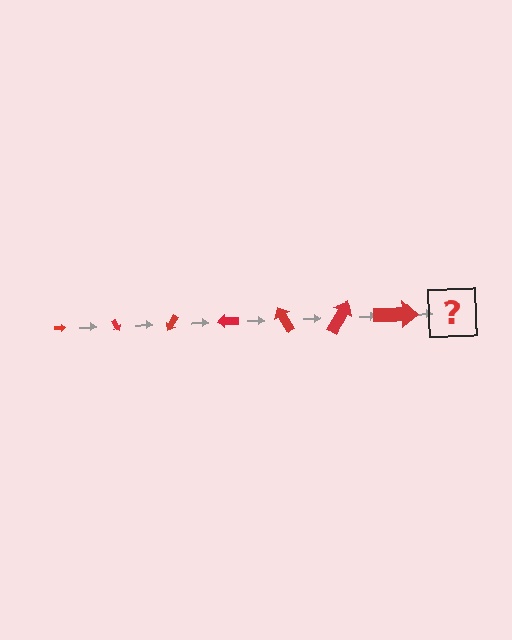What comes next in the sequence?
The next element should be an arrow, larger than the previous one and rotated 420 degrees from the start.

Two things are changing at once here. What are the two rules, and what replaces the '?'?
The two rules are that the arrow grows larger each step and it rotates 60 degrees each step. The '?' should be an arrow, larger than the previous one and rotated 420 degrees from the start.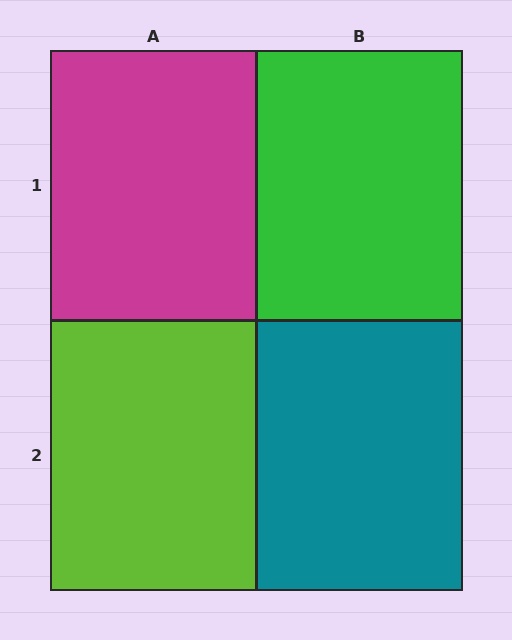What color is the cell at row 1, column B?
Green.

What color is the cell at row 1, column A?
Magenta.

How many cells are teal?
1 cell is teal.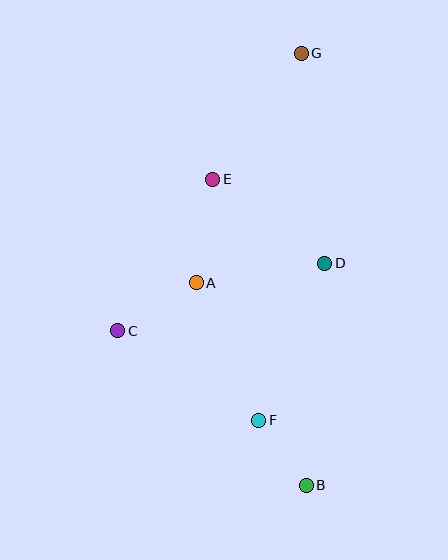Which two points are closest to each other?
Points B and F are closest to each other.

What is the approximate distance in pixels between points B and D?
The distance between B and D is approximately 223 pixels.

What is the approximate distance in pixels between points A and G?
The distance between A and G is approximately 252 pixels.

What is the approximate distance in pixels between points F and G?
The distance between F and G is approximately 370 pixels.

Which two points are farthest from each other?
Points B and G are farthest from each other.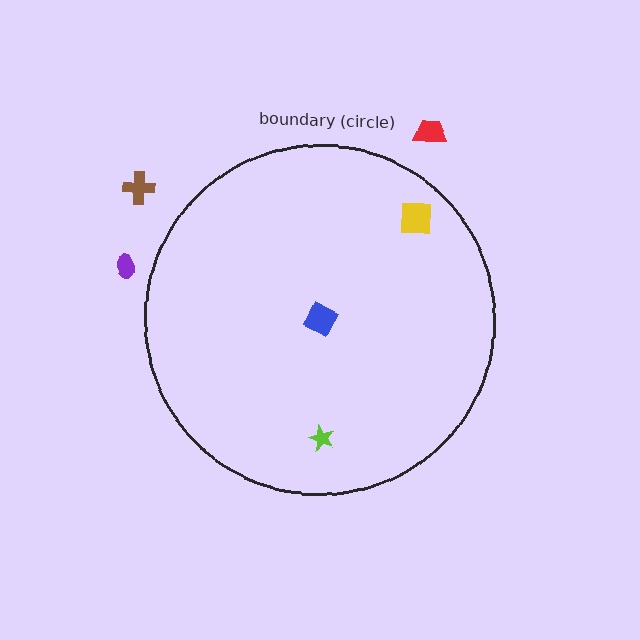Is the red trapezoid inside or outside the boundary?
Outside.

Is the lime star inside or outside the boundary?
Inside.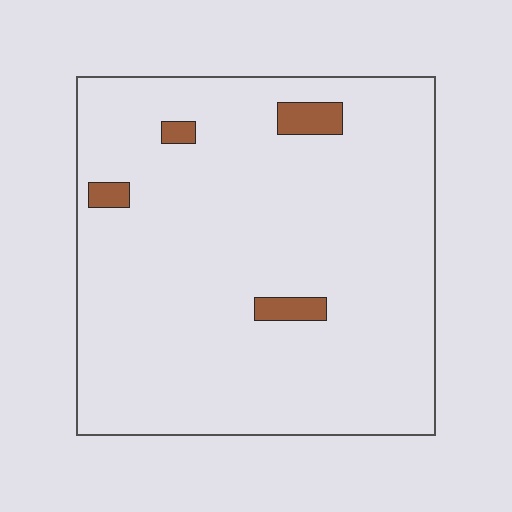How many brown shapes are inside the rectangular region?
4.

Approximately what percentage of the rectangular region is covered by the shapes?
Approximately 5%.